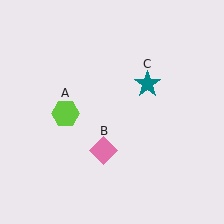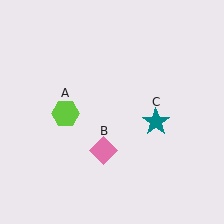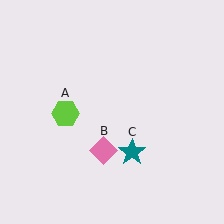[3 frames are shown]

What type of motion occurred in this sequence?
The teal star (object C) rotated clockwise around the center of the scene.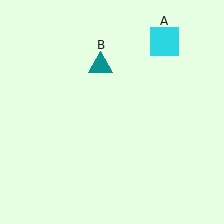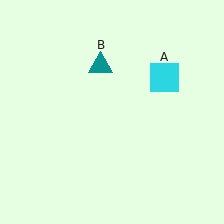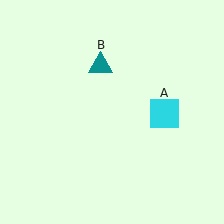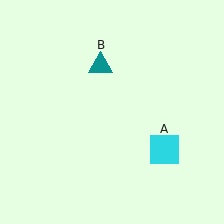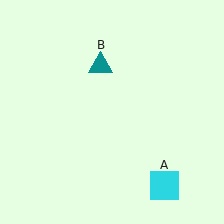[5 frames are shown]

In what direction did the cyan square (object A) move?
The cyan square (object A) moved down.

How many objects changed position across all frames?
1 object changed position: cyan square (object A).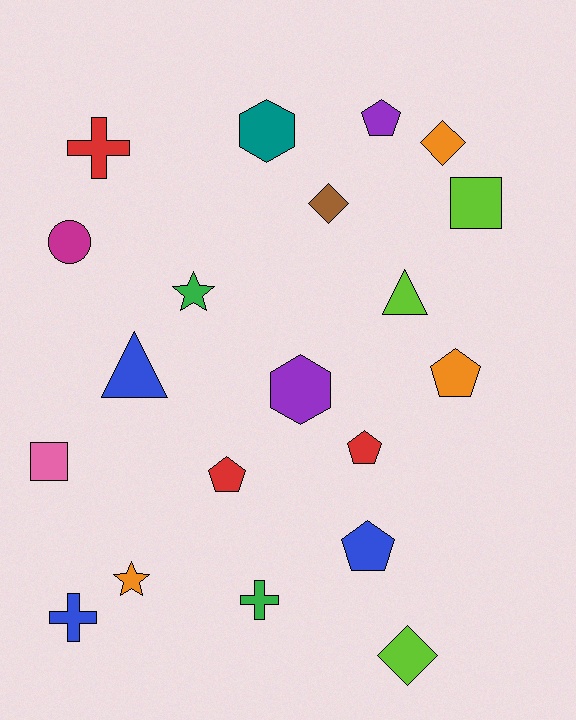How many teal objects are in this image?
There is 1 teal object.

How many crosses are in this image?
There are 3 crosses.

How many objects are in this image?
There are 20 objects.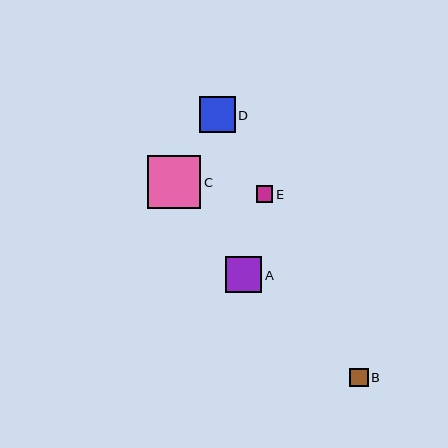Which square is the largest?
Square C is the largest with a size of approximately 54 pixels.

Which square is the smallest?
Square E is the smallest with a size of approximately 17 pixels.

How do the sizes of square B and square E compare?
Square B and square E are approximately the same size.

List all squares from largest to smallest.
From largest to smallest: C, A, D, B, E.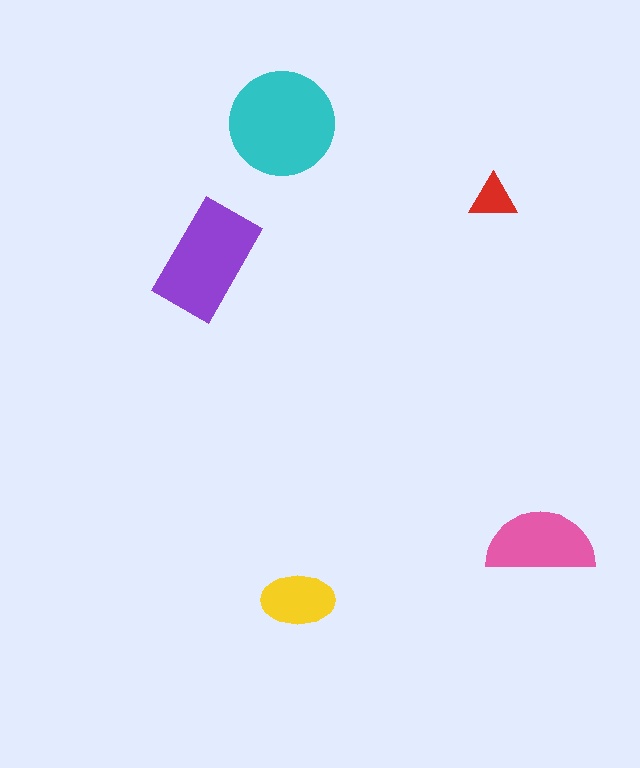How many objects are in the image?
There are 5 objects in the image.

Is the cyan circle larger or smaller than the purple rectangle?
Larger.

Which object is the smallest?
The red triangle.